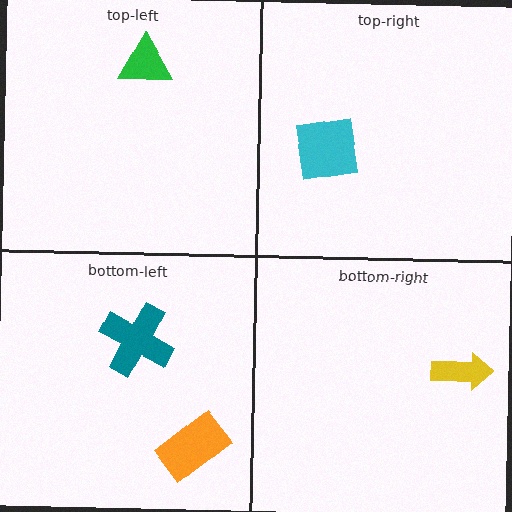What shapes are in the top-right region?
The cyan square.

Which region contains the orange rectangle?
The bottom-left region.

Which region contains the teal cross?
The bottom-left region.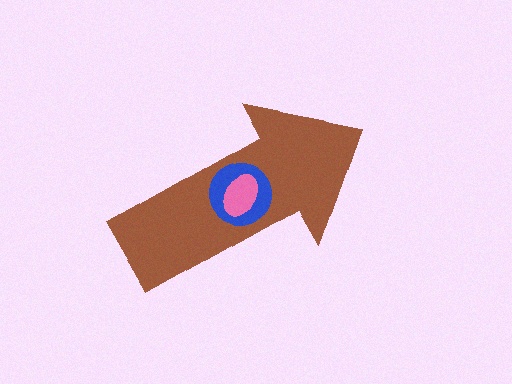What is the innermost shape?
The pink ellipse.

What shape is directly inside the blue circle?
The pink ellipse.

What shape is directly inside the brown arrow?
The blue circle.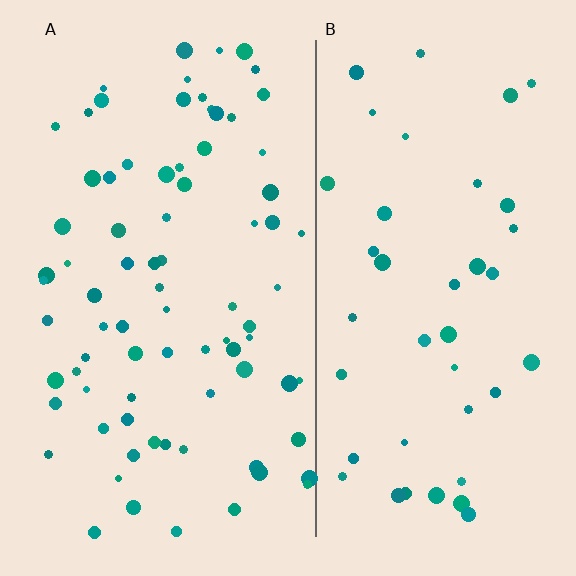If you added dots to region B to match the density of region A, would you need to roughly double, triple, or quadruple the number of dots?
Approximately double.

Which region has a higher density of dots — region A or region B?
A (the left).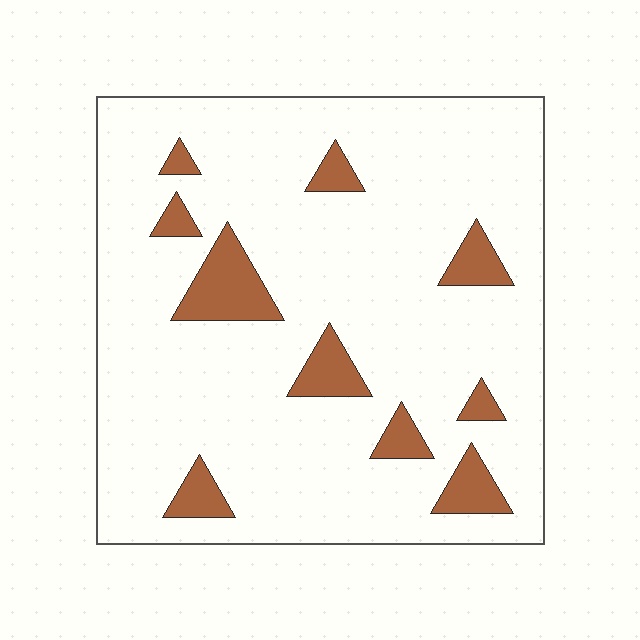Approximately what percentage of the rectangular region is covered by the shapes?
Approximately 10%.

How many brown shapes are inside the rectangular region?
10.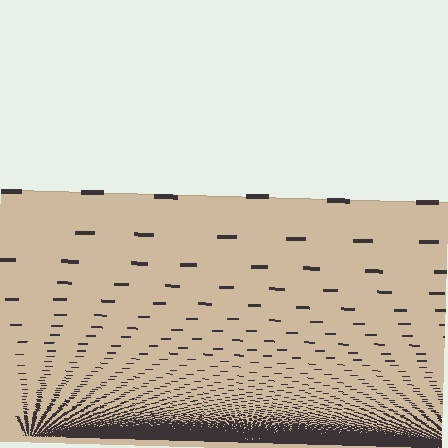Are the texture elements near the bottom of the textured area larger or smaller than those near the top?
Smaller. The gradient is inverted — elements near the bottom are smaller and denser.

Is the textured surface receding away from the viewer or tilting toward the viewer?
The surface appears to tilt toward the viewer. Texture elements get larger and sparser toward the top.